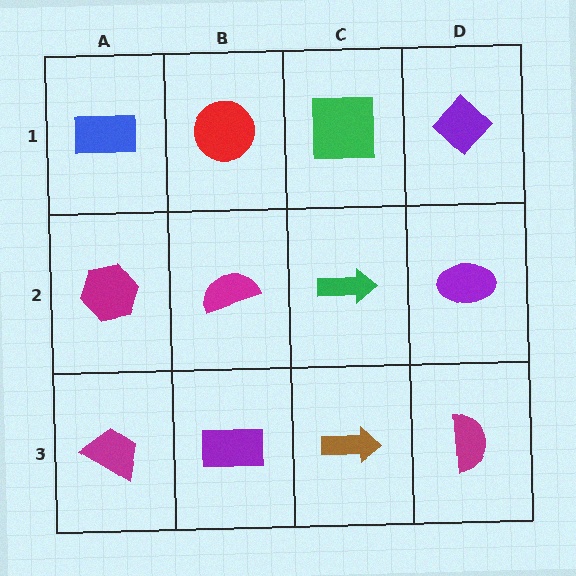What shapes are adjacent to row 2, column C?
A green square (row 1, column C), a brown arrow (row 3, column C), a magenta semicircle (row 2, column B), a purple ellipse (row 2, column D).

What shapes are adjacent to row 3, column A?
A magenta hexagon (row 2, column A), a purple rectangle (row 3, column B).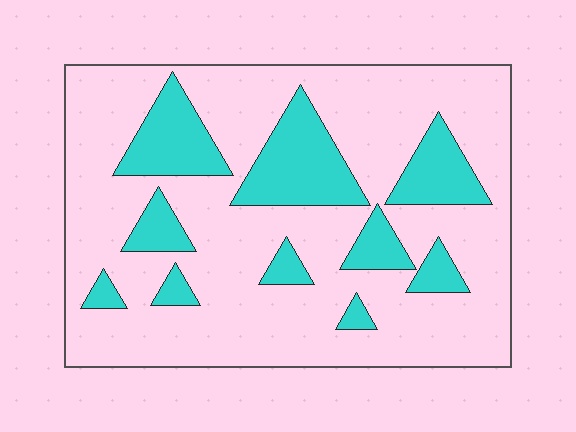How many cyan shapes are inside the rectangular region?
10.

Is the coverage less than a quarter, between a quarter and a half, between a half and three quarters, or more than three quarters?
Less than a quarter.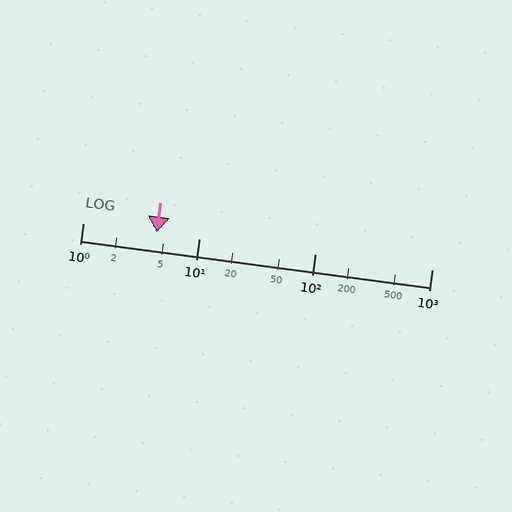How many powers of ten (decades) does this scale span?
The scale spans 3 decades, from 1 to 1000.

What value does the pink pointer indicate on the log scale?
The pointer indicates approximately 4.3.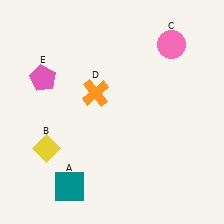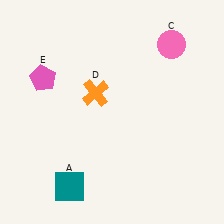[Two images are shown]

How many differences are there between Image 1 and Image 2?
There is 1 difference between the two images.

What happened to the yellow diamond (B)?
The yellow diamond (B) was removed in Image 2. It was in the bottom-left area of Image 1.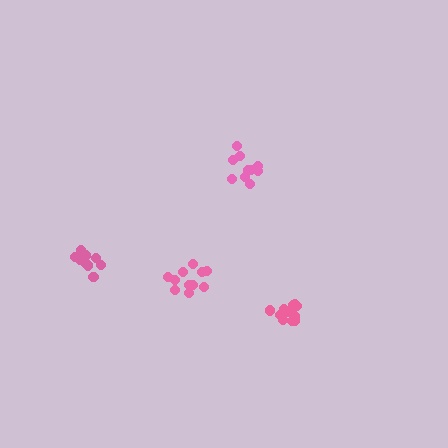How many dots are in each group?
Group 1: 12 dots, Group 2: 10 dots, Group 3: 12 dots, Group 4: 13 dots (47 total).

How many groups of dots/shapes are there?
There are 4 groups.